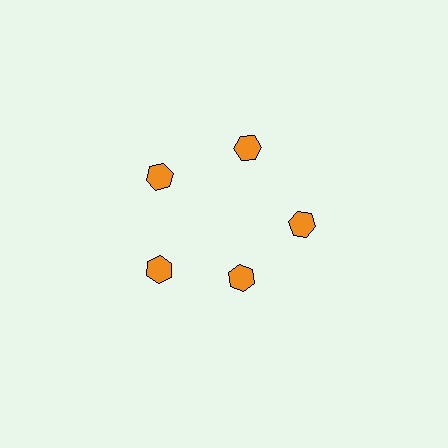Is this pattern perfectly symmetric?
No. The 5 orange hexagons are arranged in a ring, but one element near the 5 o'clock position is pulled inward toward the center, breaking the 5-fold rotational symmetry.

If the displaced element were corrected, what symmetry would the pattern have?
It would have 5-fold rotational symmetry — the pattern would map onto itself every 72 degrees.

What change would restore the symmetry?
The symmetry would be restored by moving it outward, back onto the ring so that all 5 hexagons sit at equal angles and equal distance from the center.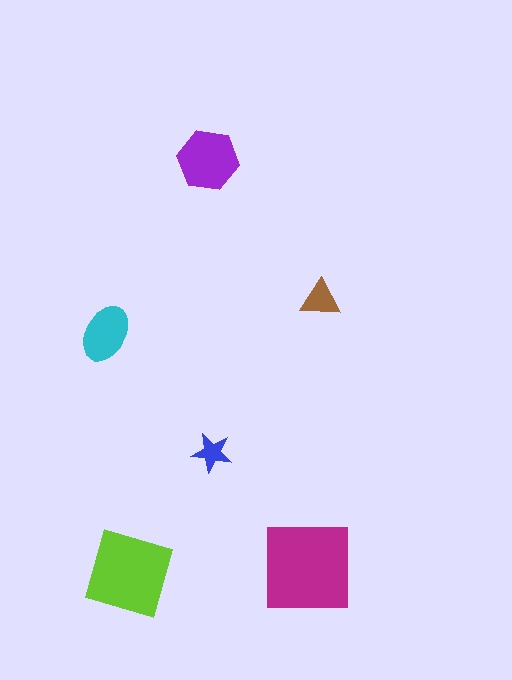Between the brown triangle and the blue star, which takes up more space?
The brown triangle.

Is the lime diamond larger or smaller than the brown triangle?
Larger.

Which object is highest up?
The purple hexagon is topmost.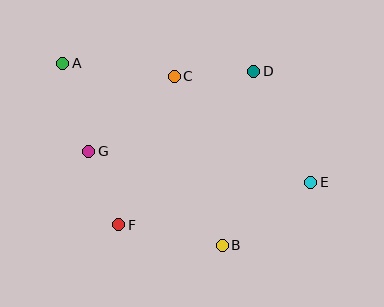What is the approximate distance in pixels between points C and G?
The distance between C and G is approximately 114 pixels.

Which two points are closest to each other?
Points F and G are closest to each other.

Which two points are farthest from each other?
Points A and E are farthest from each other.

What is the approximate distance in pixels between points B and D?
The distance between B and D is approximately 177 pixels.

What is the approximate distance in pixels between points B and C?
The distance between B and C is approximately 176 pixels.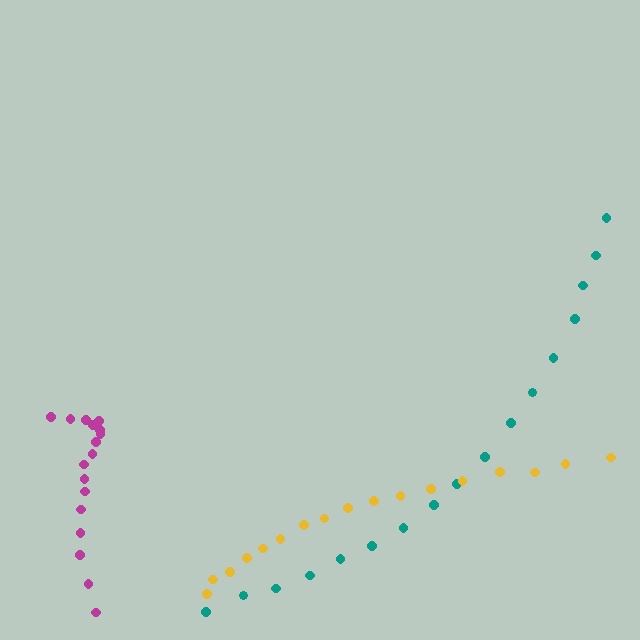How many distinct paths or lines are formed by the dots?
There are 3 distinct paths.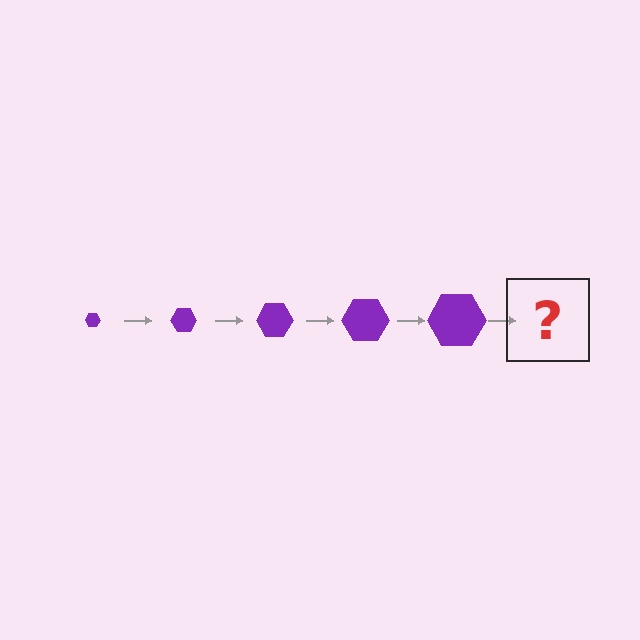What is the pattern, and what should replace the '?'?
The pattern is that the hexagon gets progressively larger each step. The '?' should be a purple hexagon, larger than the previous one.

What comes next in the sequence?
The next element should be a purple hexagon, larger than the previous one.